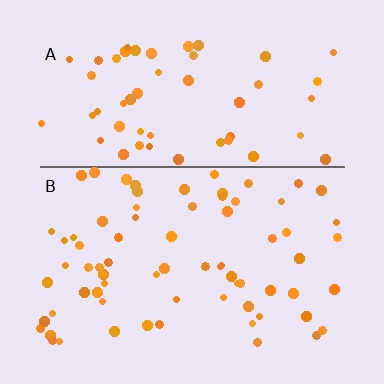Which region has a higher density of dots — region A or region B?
B (the bottom).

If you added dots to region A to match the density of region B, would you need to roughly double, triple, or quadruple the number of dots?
Approximately double.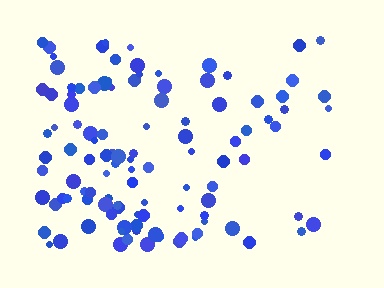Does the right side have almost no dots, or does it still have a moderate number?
Still a moderate number, just noticeably fewer than the left.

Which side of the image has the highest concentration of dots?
The left.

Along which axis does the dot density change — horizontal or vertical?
Horizontal.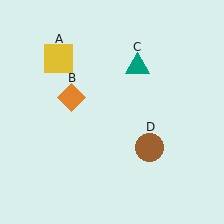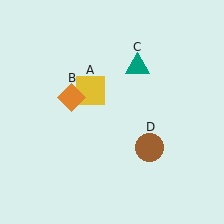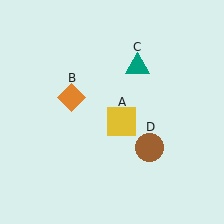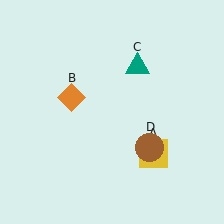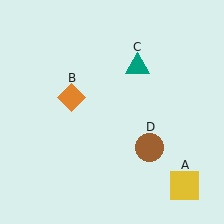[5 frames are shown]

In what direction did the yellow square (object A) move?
The yellow square (object A) moved down and to the right.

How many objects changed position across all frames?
1 object changed position: yellow square (object A).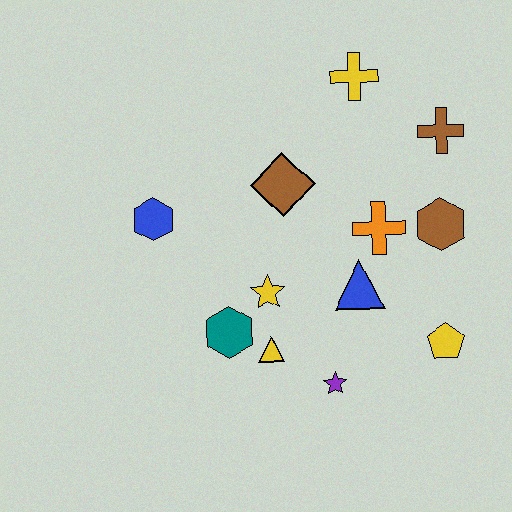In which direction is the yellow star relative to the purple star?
The yellow star is above the purple star.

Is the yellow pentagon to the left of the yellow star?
No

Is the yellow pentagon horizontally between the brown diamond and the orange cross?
No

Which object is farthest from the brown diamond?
The yellow pentagon is farthest from the brown diamond.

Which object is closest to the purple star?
The yellow triangle is closest to the purple star.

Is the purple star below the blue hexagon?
Yes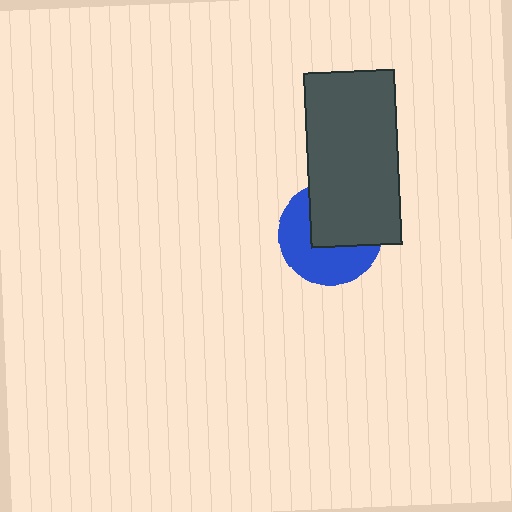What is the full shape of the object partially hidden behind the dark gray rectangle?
The partially hidden object is a blue circle.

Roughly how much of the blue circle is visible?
About half of it is visible (roughly 51%).